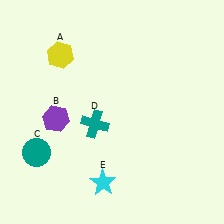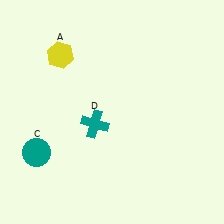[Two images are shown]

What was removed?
The purple hexagon (B), the cyan star (E) were removed in Image 2.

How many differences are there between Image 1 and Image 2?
There are 2 differences between the two images.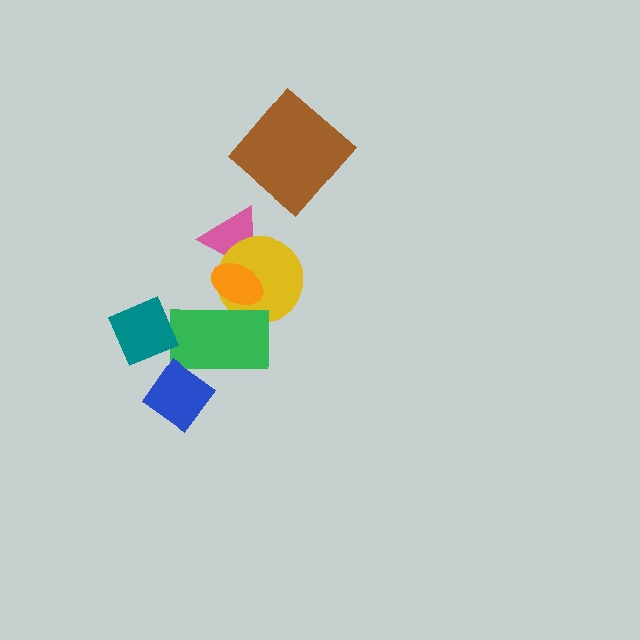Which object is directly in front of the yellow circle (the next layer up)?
The orange ellipse is directly in front of the yellow circle.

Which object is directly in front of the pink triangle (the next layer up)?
The yellow circle is directly in front of the pink triangle.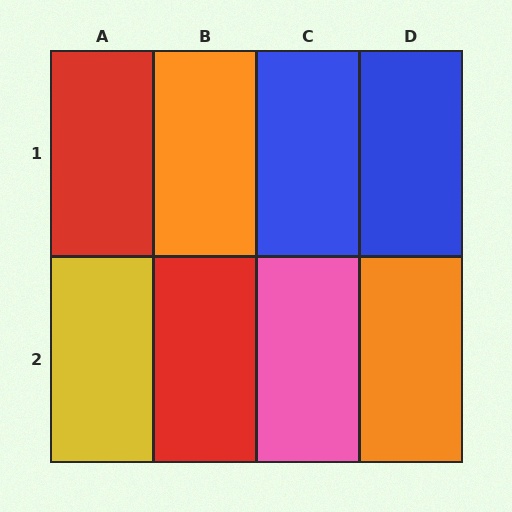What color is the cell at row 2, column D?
Orange.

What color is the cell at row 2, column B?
Red.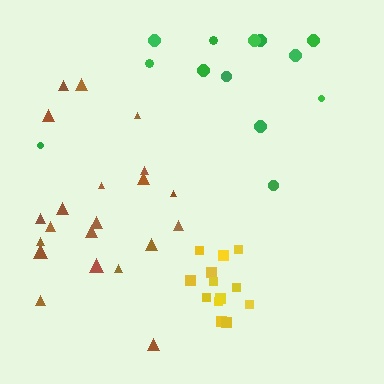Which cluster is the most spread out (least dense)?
Green.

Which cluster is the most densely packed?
Yellow.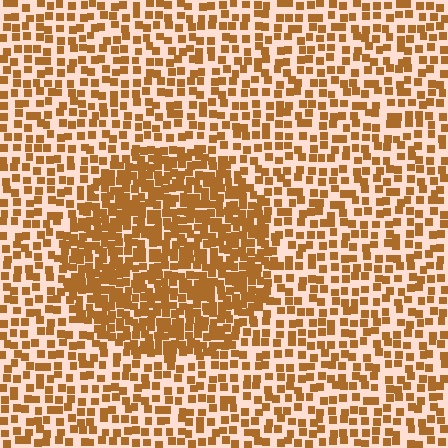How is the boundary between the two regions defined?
The boundary is defined by a change in element density (approximately 2.0x ratio). All elements are the same color, size, and shape.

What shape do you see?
I see a circle.